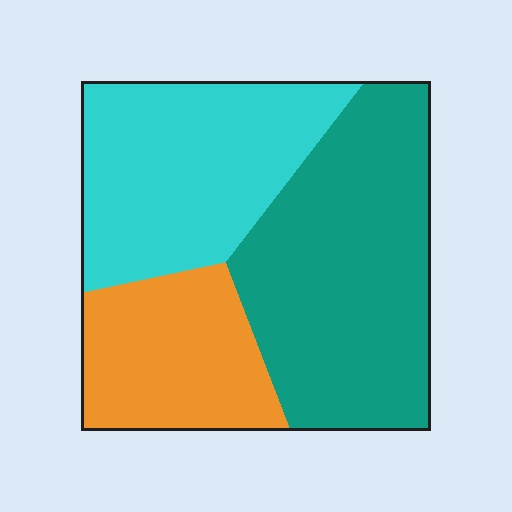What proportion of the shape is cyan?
Cyan covers roughly 35% of the shape.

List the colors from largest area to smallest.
From largest to smallest: teal, cyan, orange.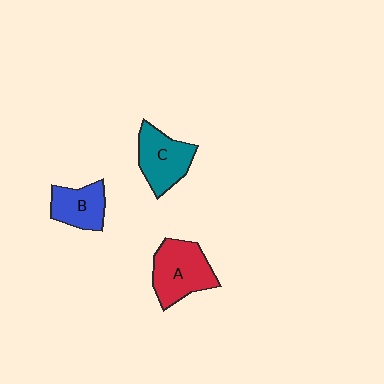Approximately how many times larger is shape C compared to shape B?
Approximately 1.3 times.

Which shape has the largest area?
Shape A (red).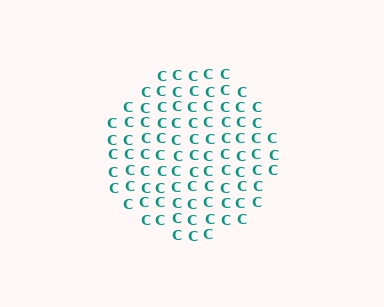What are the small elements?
The small elements are letter C's.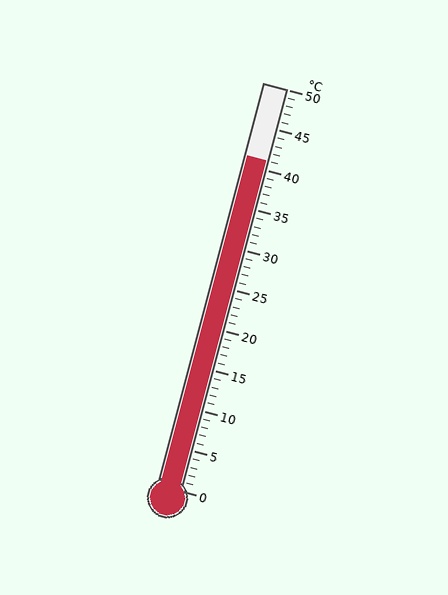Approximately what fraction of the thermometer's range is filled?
The thermometer is filled to approximately 80% of its range.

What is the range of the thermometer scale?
The thermometer scale ranges from 0°C to 50°C.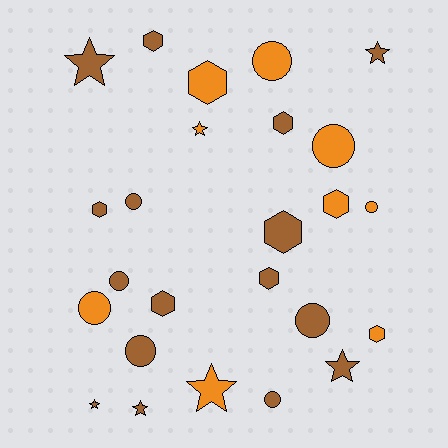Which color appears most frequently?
Brown, with 16 objects.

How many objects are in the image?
There are 25 objects.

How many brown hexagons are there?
There are 6 brown hexagons.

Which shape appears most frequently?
Hexagon, with 9 objects.